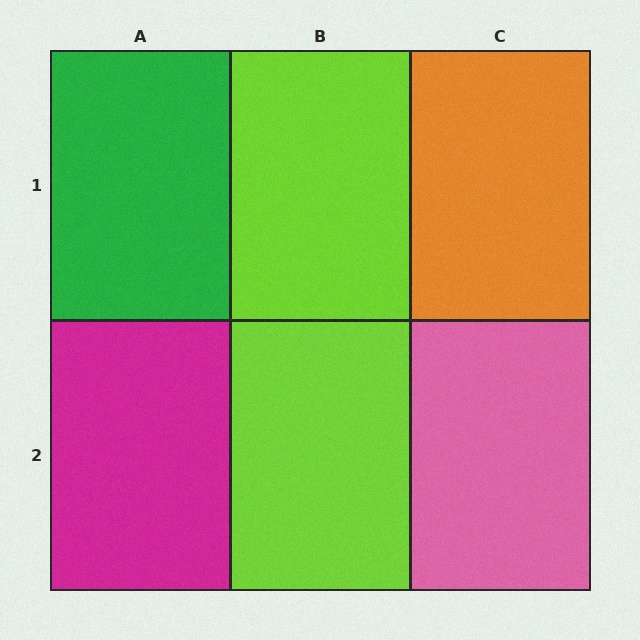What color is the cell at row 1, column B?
Lime.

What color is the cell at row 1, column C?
Orange.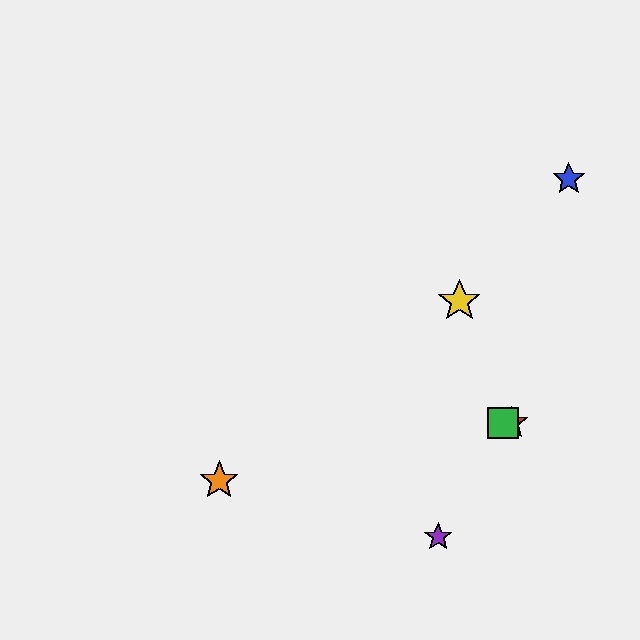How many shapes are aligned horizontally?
2 shapes (the red star, the green square) are aligned horizontally.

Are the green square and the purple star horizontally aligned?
No, the green square is at y≈423 and the purple star is at y≈537.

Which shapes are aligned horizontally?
The red star, the green square are aligned horizontally.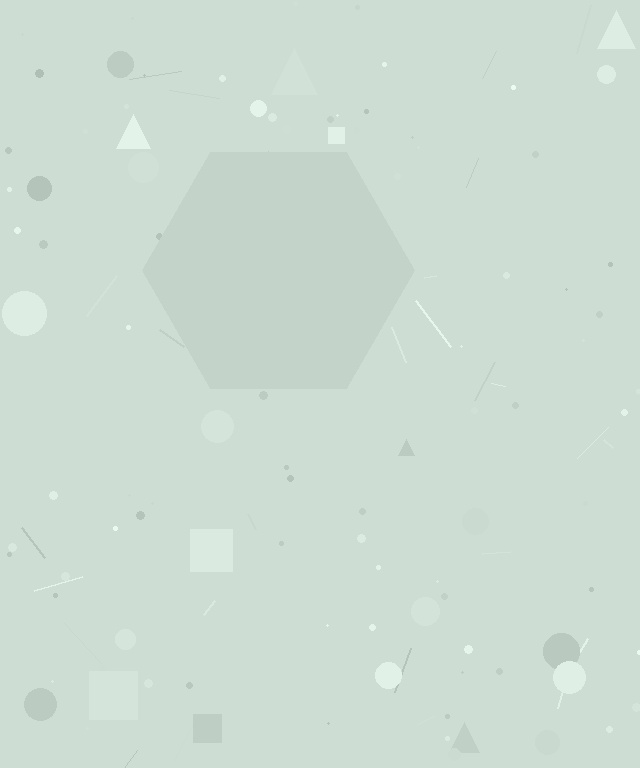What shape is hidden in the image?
A hexagon is hidden in the image.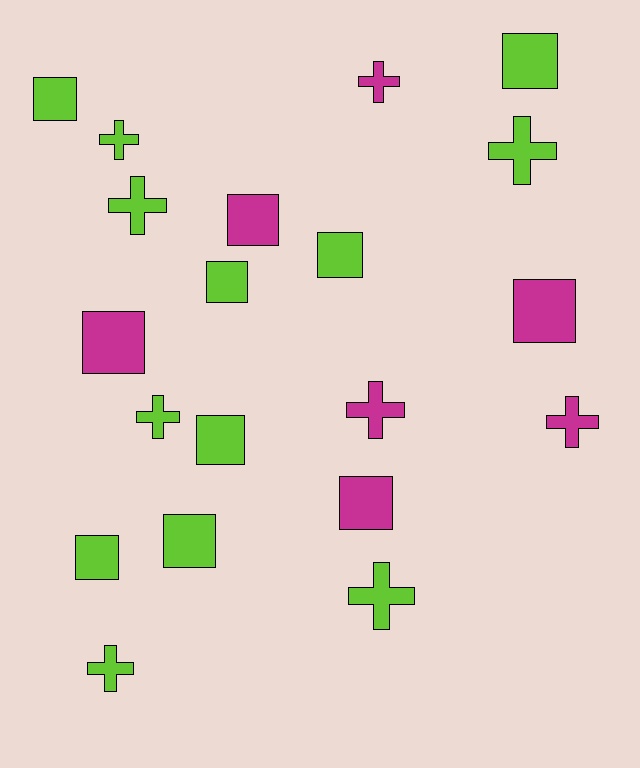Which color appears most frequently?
Lime, with 13 objects.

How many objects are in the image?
There are 20 objects.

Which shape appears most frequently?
Square, with 11 objects.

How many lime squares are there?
There are 7 lime squares.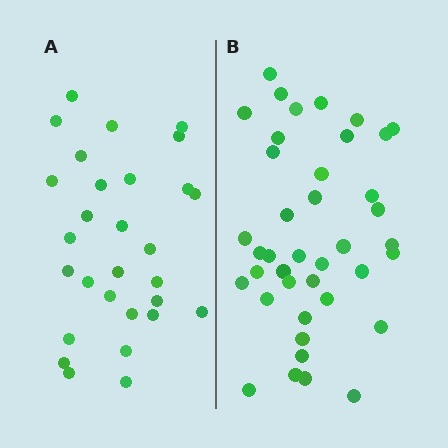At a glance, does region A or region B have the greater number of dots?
Region B (the right region) has more dots.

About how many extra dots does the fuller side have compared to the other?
Region B has roughly 12 or so more dots than region A.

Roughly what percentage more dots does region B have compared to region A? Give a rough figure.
About 40% more.